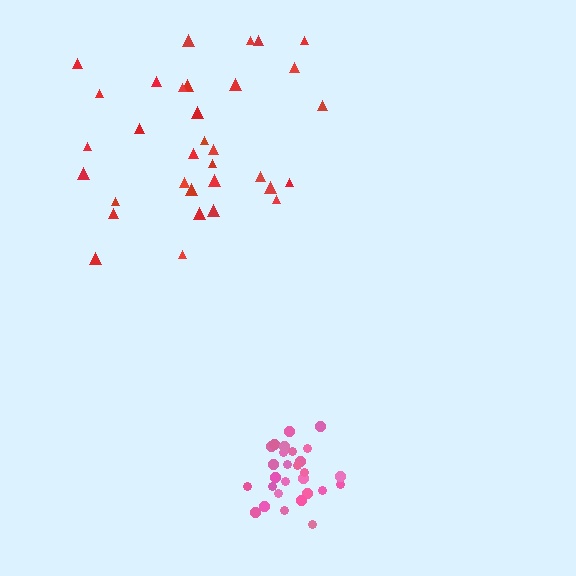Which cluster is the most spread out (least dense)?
Red.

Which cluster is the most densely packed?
Pink.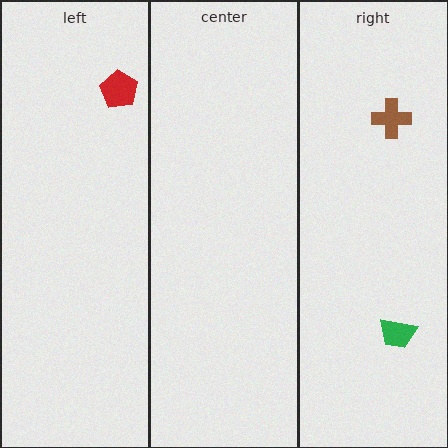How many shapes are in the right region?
2.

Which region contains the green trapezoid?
The right region.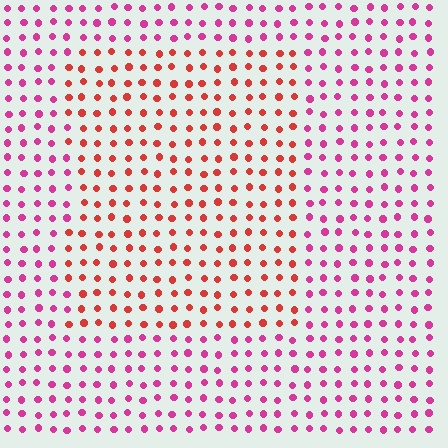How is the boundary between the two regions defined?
The boundary is defined purely by a slight shift in hue (about 39 degrees). Spacing, size, and orientation are identical on both sides.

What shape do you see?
I see a rectangle.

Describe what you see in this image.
The image is filled with small magenta elements in a uniform arrangement. A rectangle-shaped region is visible where the elements are tinted to a slightly different hue, forming a subtle color boundary.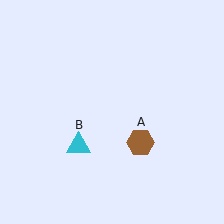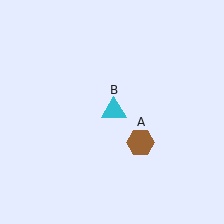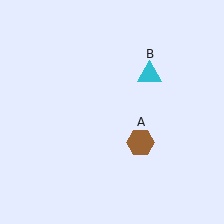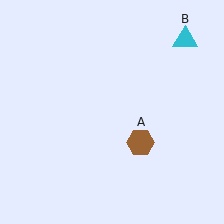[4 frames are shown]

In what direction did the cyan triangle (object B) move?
The cyan triangle (object B) moved up and to the right.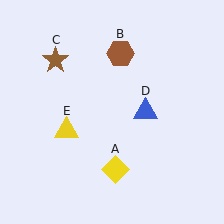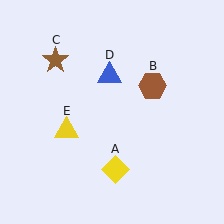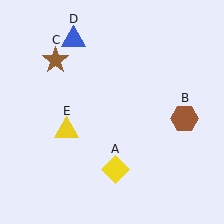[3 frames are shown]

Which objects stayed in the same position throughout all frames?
Yellow diamond (object A) and brown star (object C) and yellow triangle (object E) remained stationary.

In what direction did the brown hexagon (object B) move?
The brown hexagon (object B) moved down and to the right.